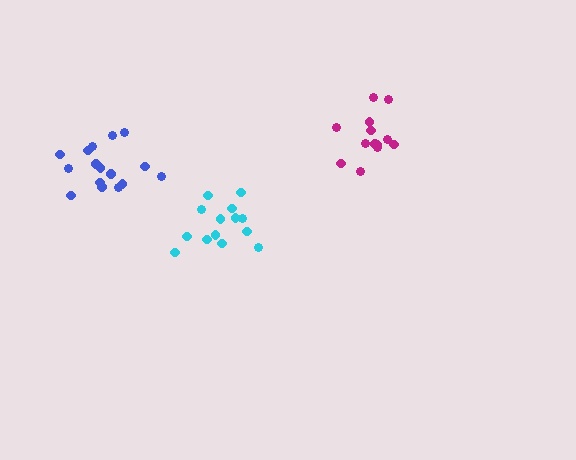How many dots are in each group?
Group 1: 13 dots, Group 2: 16 dots, Group 3: 14 dots (43 total).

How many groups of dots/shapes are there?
There are 3 groups.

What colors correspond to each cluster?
The clusters are colored: magenta, blue, cyan.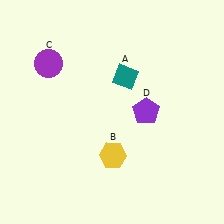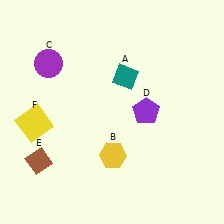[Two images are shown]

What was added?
A brown diamond (E), a yellow square (F) were added in Image 2.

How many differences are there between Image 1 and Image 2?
There are 2 differences between the two images.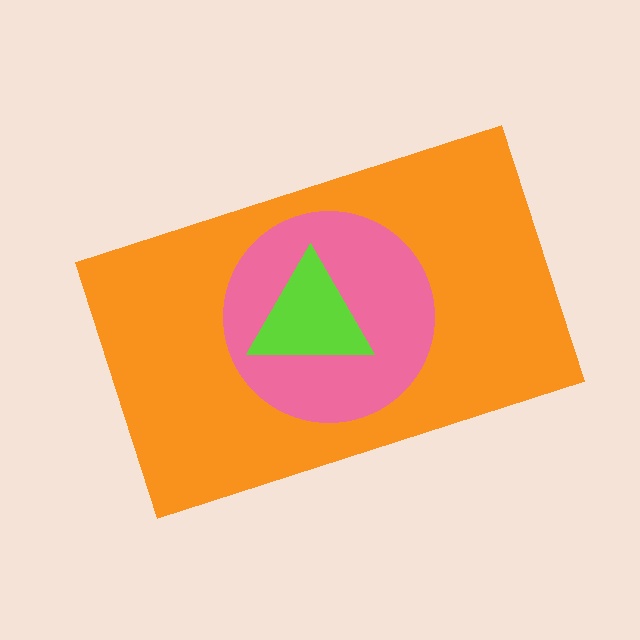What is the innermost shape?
The lime triangle.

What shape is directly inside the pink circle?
The lime triangle.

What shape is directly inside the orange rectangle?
The pink circle.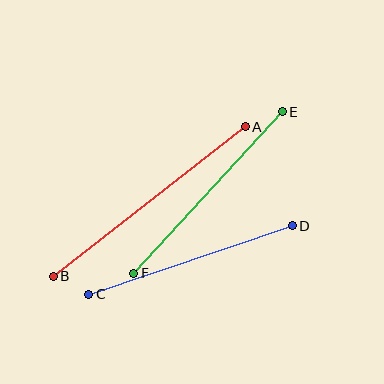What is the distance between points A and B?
The distance is approximately 243 pixels.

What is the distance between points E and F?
The distance is approximately 220 pixels.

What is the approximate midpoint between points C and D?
The midpoint is at approximately (190, 260) pixels.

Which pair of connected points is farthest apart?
Points A and B are farthest apart.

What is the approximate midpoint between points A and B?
The midpoint is at approximately (149, 202) pixels.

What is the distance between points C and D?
The distance is approximately 215 pixels.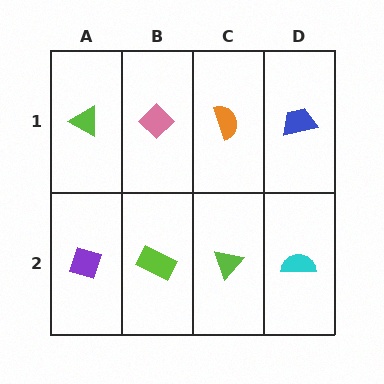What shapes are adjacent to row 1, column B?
A lime rectangle (row 2, column B), a lime triangle (row 1, column A), an orange semicircle (row 1, column C).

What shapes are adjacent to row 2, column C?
An orange semicircle (row 1, column C), a lime rectangle (row 2, column B), a cyan semicircle (row 2, column D).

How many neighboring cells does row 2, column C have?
3.